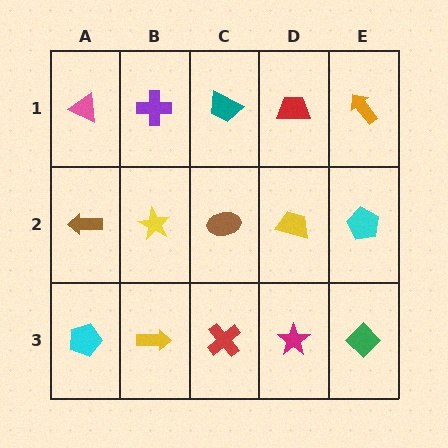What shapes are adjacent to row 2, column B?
A purple cross (row 1, column B), a yellow arrow (row 3, column B), a brown arrow (row 2, column A), a brown ellipse (row 2, column C).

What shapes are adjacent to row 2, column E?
An orange arrow (row 1, column E), a green diamond (row 3, column E), a yellow trapezoid (row 2, column D).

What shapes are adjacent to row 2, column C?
A teal trapezoid (row 1, column C), a red cross (row 3, column C), a yellow star (row 2, column B), a yellow trapezoid (row 2, column D).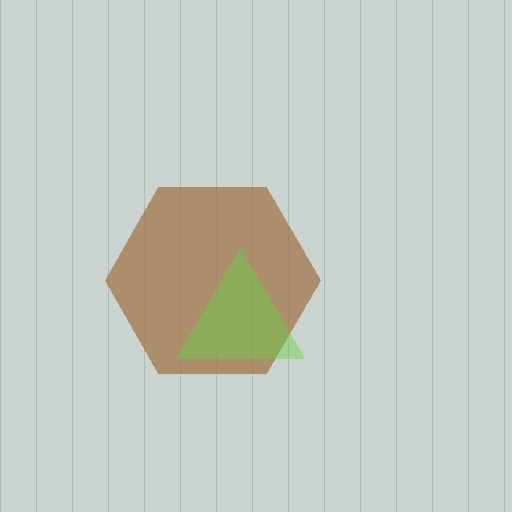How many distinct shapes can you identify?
There are 2 distinct shapes: a brown hexagon, a lime triangle.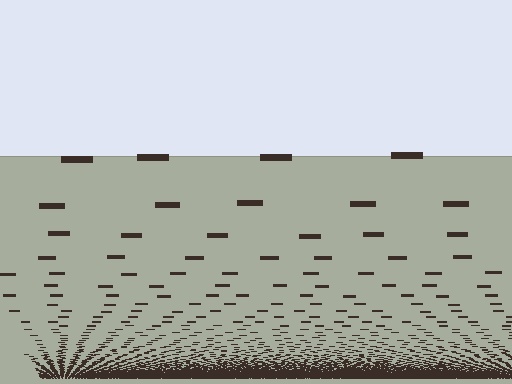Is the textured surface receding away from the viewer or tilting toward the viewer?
The surface appears to tilt toward the viewer. Texture elements get larger and sparser toward the top.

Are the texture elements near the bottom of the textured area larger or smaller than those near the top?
Smaller. The gradient is inverted — elements near the bottom are smaller and denser.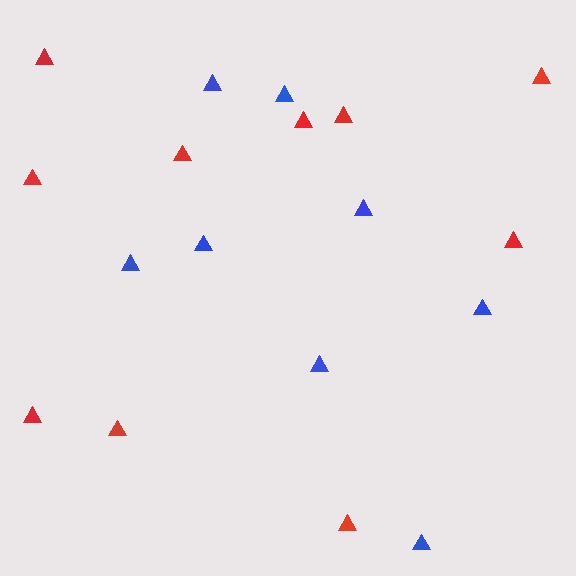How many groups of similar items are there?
There are 2 groups: one group of blue triangles (8) and one group of red triangles (10).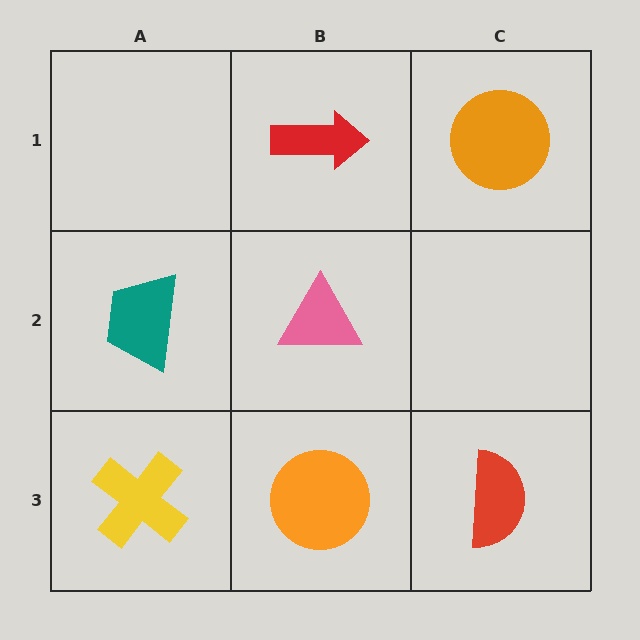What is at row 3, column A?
A yellow cross.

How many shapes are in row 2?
2 shapes.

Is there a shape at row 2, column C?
No, that cell is empty.